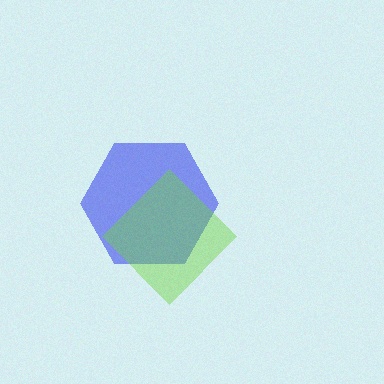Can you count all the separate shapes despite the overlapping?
Yes, there are 2 separate shapes.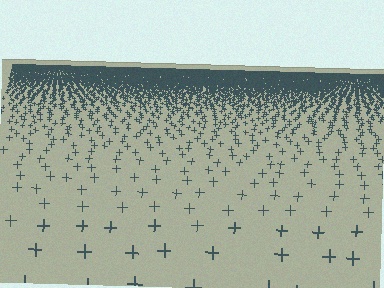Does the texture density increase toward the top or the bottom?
Density increases toward the top.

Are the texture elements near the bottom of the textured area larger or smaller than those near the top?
Larger. Near the bottom, elements are closer to the viewer and appear at a bigger on-screen size.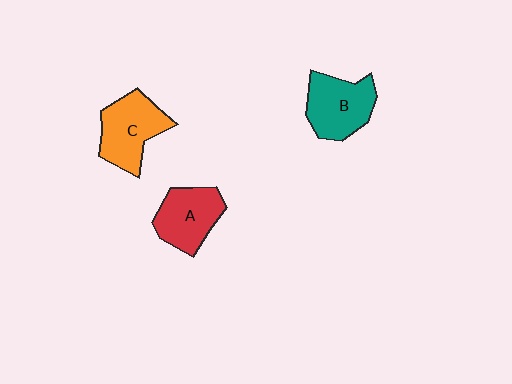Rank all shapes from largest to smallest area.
From largest to smallest: C (orange), B (teal), A (red).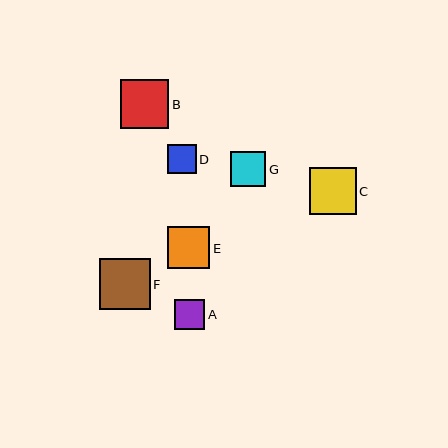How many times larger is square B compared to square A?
Square B is approximately 1.6 times the size of square A.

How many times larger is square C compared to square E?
Square C is approximately 1.1 times the size of square E.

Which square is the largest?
Square F is the largest with a size of approximately 51 pixels.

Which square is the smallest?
Square D is the smallest with a size of approximately 29 pixels.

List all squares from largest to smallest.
From largest to smallest: F, B, C, E, G, A, D.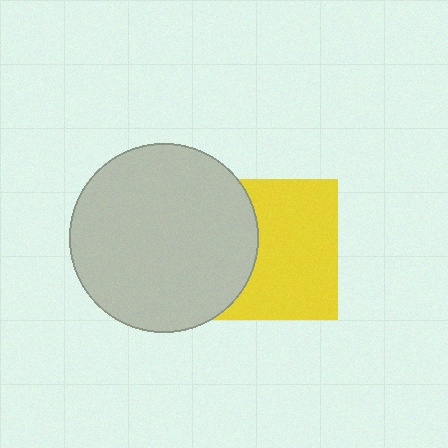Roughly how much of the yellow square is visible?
About half of it is visible (roughly 64%).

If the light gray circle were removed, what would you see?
You would see the complete yellow square.